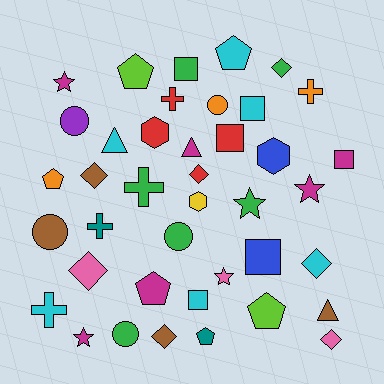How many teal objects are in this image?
There are 2 teal objects.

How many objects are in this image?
There are 40 objects.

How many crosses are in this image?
There are 5 crosses.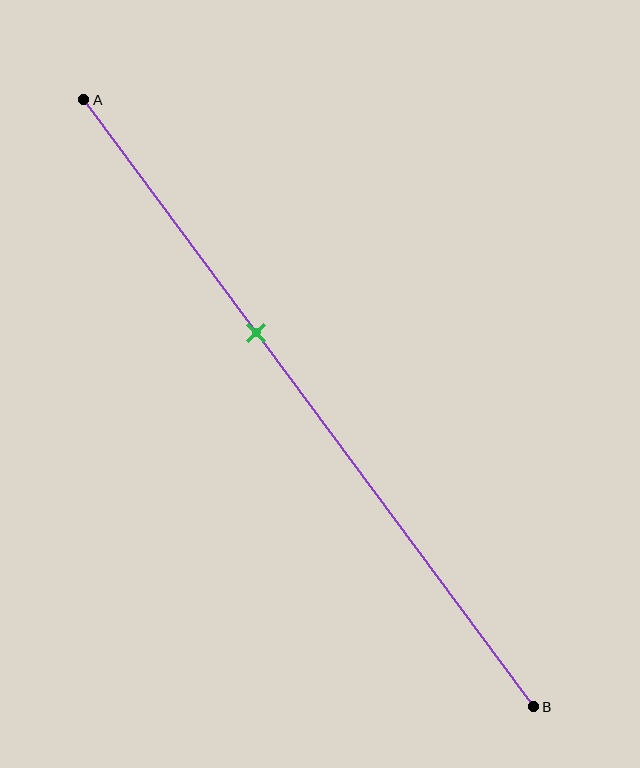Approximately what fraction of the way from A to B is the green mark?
The green mark is approximately 40% of the way from A to B.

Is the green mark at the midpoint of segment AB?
No, the mark is at about 40% from A, not at the 50% midpoint.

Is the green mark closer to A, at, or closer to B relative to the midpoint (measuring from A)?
The green mark is closer to point A than the midpoint of segment AB.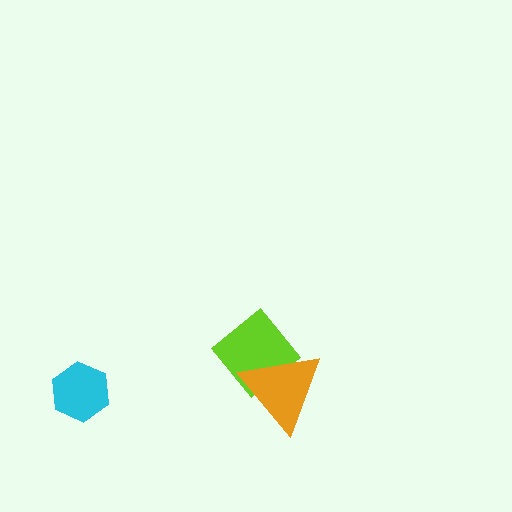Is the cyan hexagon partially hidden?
No, no other shape covers it.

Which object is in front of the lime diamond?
The orange triangle is in front of the lime diamond.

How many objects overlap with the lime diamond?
1 object overlaps with the lime diamond.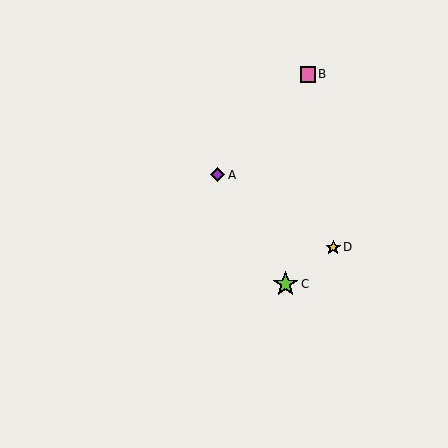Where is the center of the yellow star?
The center of the yellow star is at (333, 247).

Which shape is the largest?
The lime star (labeled C) is the largest.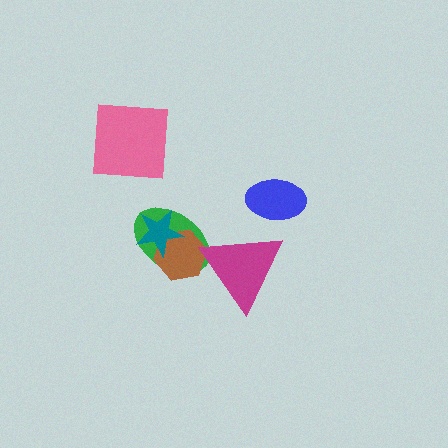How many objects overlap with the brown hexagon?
3 objects overlap with the brown hexagon.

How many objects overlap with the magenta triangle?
2 objects overlap with the magenta triangle.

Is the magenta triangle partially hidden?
No, no other shape covers it.